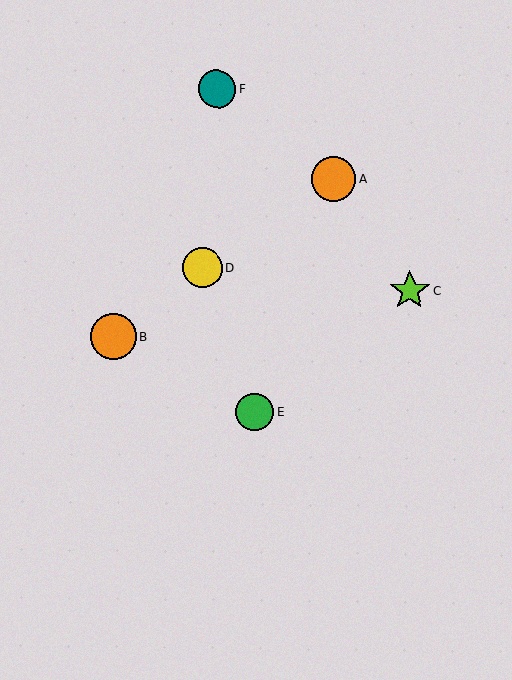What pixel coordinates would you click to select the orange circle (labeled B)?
Click at (113, 336) to select the orange circle B.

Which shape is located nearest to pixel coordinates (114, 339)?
The orange circle (labeled B) at (113, 336) is nearest to that location.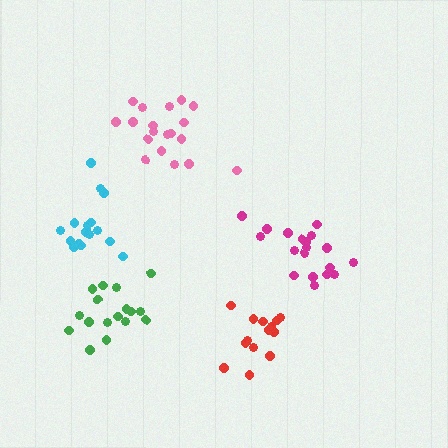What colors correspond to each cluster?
The clusters are colored: pink, green, magenta, cyan, red.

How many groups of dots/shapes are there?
There are 5 groups.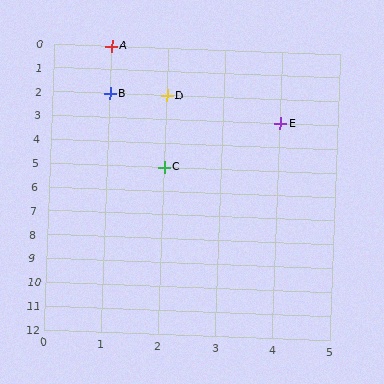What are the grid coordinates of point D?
Point D is at grid coordinates (2, 2).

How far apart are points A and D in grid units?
Points A and D are 1 column and 2 rows apart (about 2.2 grid units diagonally).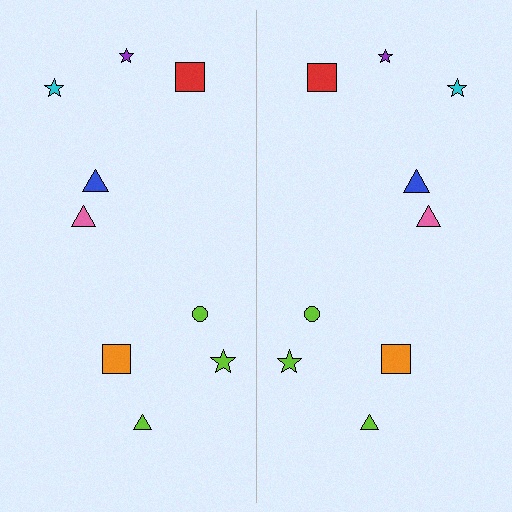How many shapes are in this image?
There are 18 shapes in this image.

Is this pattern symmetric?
Yes, this pattern has bilateral (reflection) symmetry.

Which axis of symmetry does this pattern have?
The pattern has a vertical axis of symmetry running through the center of the image.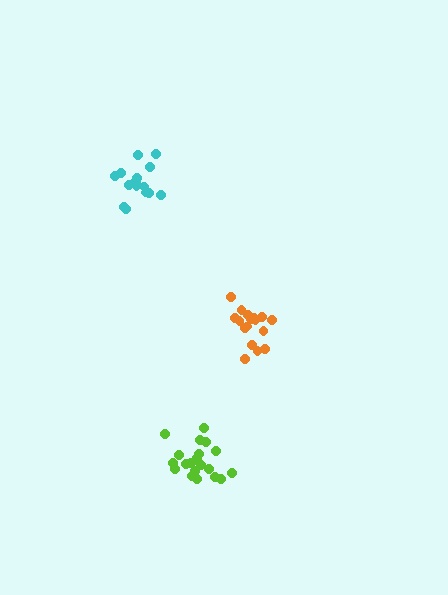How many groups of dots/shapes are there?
There are 3 groups.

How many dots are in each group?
Group 1: 17 dots, Group 2: 17 dots, Group 3: 21 dots (55 total).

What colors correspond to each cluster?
The clusters are colored: orange, cyan, lime.